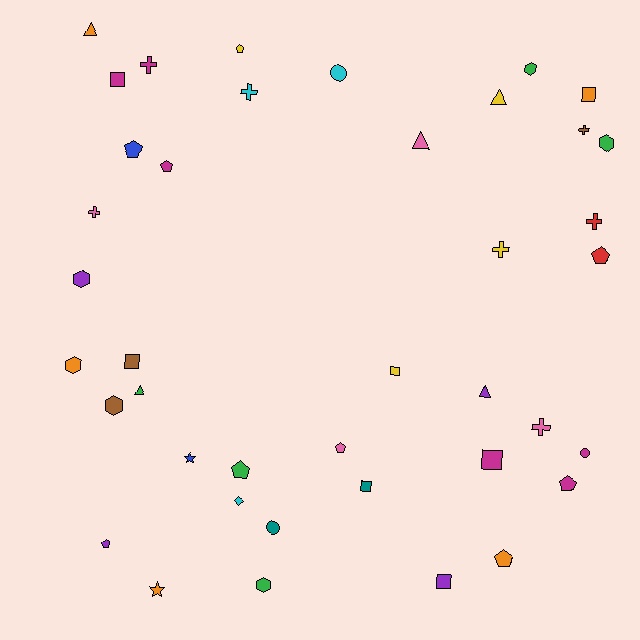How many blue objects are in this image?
There are 2 blue objects.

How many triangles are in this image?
There are 5 triangles.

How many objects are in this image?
There are 40 objects.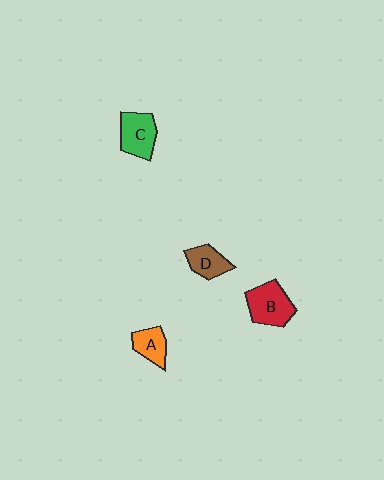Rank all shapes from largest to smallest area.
From largest to smallest: B (red), C (green), D (brown), A (orange).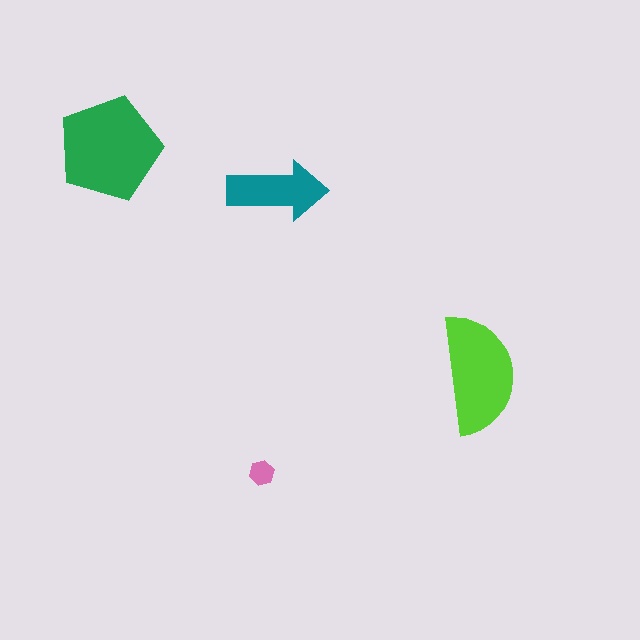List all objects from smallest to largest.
The pink hexagon, the teal arrow, the lime semicircle, the green pentagon.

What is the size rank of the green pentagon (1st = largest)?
1st.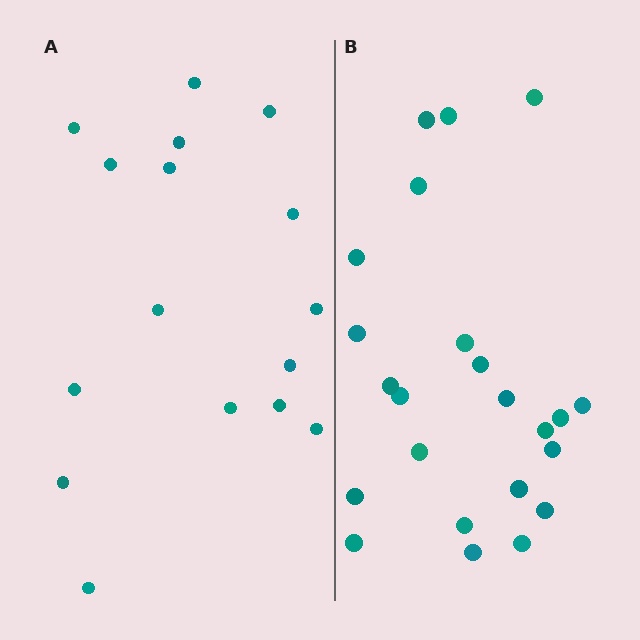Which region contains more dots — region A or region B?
Region B (the right region) has more dots.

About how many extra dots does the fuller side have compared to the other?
Region B has roughly 8 or so more dots than region A.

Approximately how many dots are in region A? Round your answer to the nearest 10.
About 20 dots. (The exact count is 16, which rounds to 20.)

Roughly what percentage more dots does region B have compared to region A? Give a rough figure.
About 45% more.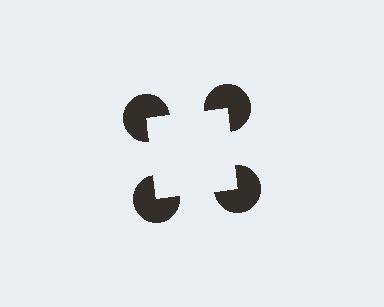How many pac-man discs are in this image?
There are 4 — one at each vertex of the illusory square.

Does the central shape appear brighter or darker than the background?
It typically appears slightly brighter than the background, even though no actual brightness change is drawn.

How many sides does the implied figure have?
4 sides.